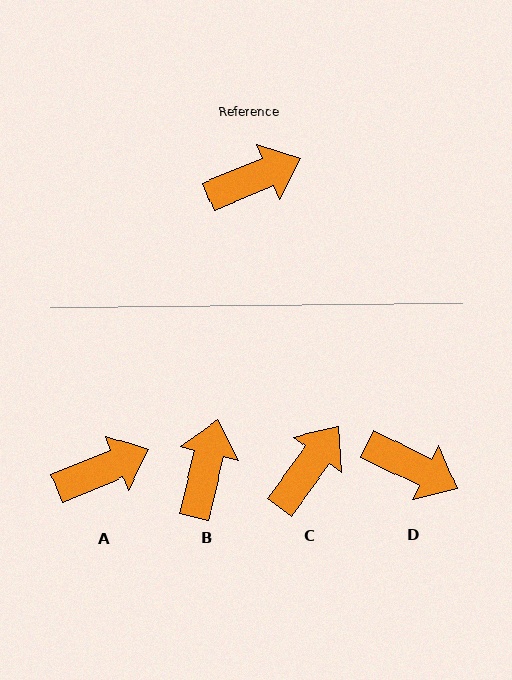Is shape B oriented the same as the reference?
No, it is off by about 54 degrees.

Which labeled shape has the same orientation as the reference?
A.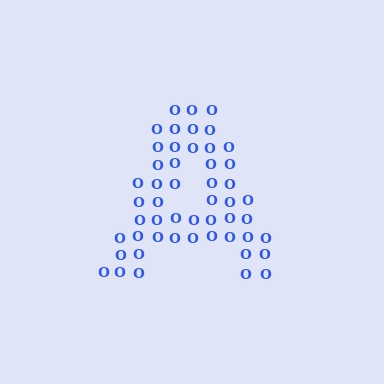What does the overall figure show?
The overall figure shows the letter A.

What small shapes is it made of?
It is made of small letter O's.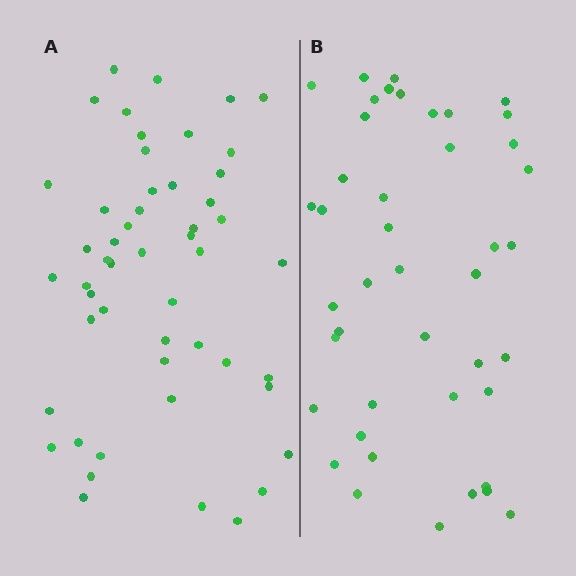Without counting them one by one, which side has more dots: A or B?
Region A (the left region) has more dots.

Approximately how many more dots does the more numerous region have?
Region A has roughly 8 or so more dots than region B.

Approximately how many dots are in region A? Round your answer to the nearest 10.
About 50 dots. (The exact count is 51, which rounds to 50.)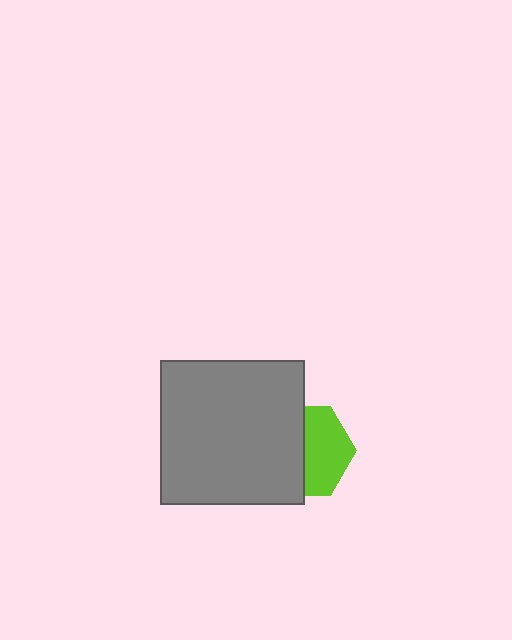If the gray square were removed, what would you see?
You would see the complete lime hexagon.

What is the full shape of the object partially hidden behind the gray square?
The partially hidden object is a lime hexagon.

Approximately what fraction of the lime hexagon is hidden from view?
Roughly 51% of the lime hexagon is hidden behind the gray square.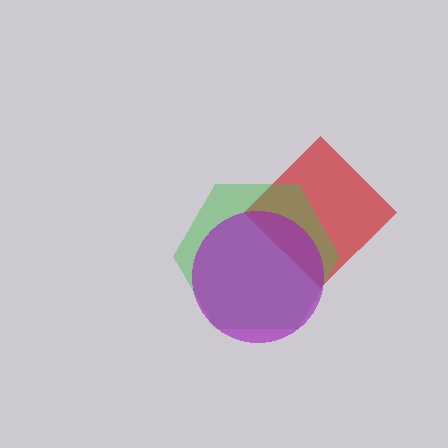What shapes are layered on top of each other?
The layered shapes are: a red diamond, a green hexagon, a purple circle.